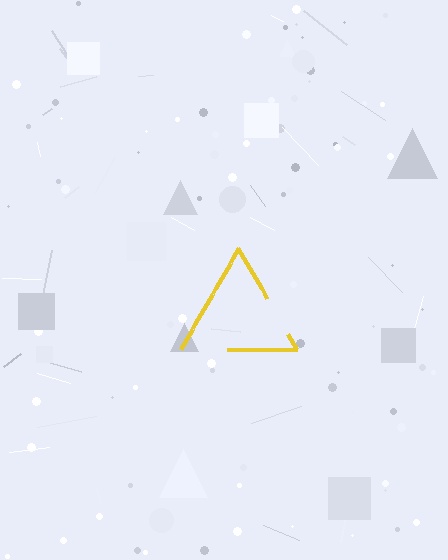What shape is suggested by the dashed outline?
The dashed outline suggests a triangle.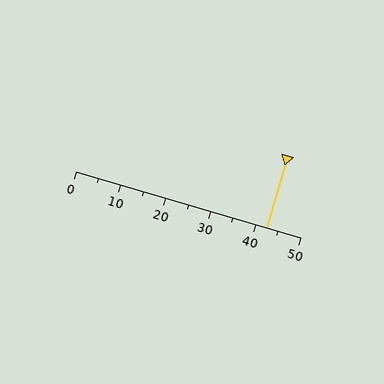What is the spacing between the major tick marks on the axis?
The major ticks are spaced 10 apart.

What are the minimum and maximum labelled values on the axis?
The axis runs from 0 to 50.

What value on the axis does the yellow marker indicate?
The marker indicates approximately 42.5.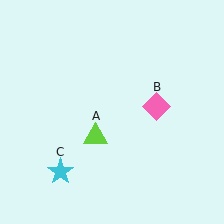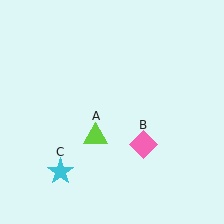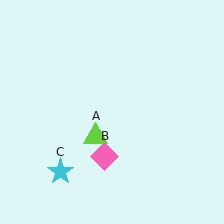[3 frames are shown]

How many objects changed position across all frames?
1 object changed position: pink diamond (object B).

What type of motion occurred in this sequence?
The pink diamond (object B) rotated clockwise around the center of the scene.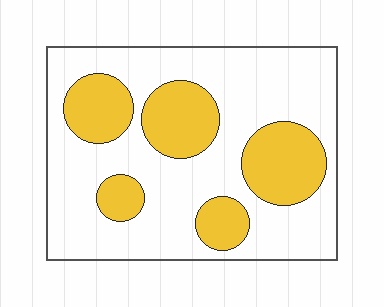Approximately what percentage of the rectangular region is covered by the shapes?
Approximately 30%.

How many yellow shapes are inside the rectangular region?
5.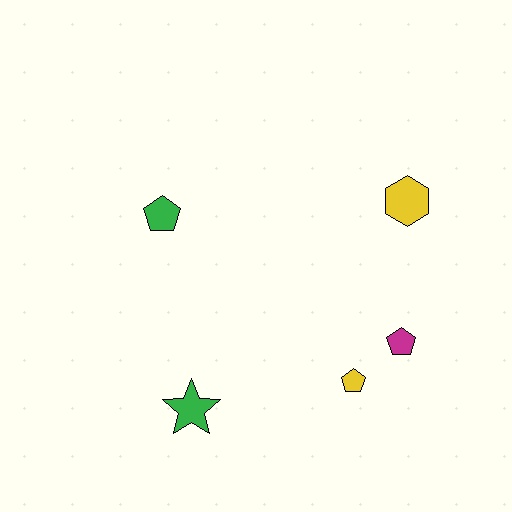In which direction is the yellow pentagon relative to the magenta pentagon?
The yellow pentagon is to the left of the magenta pentagon.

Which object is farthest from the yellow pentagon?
The green pentagon is farthest from the yellow pentagon.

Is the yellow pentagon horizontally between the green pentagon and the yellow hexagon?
Yes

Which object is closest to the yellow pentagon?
The magenta pentagon is closest to the yellow pentagon.